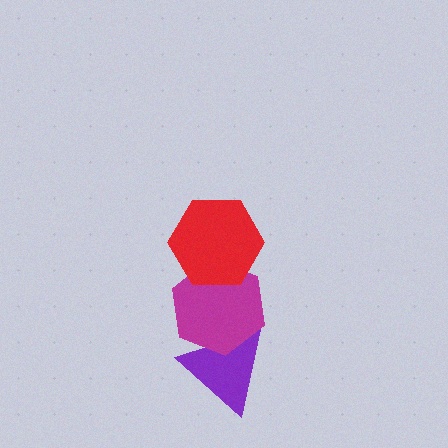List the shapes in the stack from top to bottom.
From top to bottom: the red hexagon, the magenta hexagon, the purple triangle.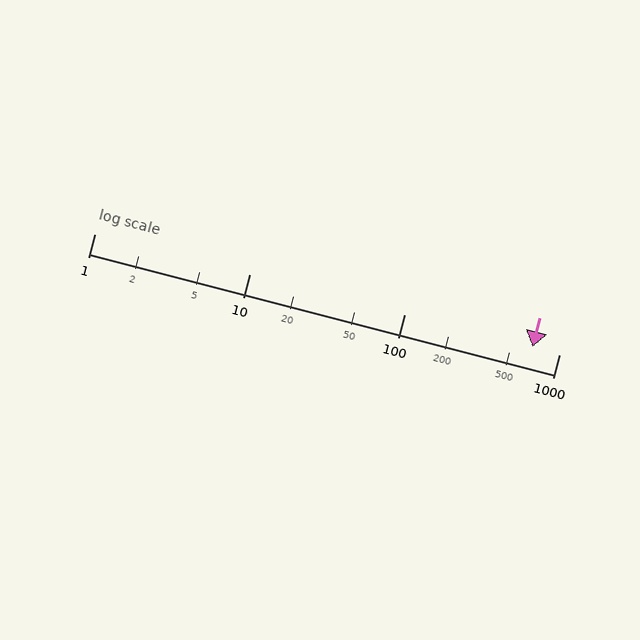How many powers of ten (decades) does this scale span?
The scale spans 3 decades, from 1 to 1000.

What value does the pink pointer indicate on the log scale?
The pointer indicates approximately 670.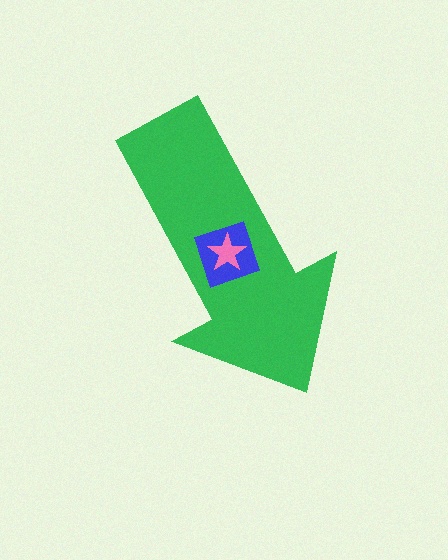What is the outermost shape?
The green arrow.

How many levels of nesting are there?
3.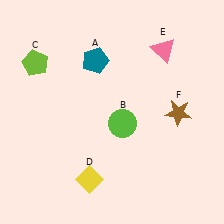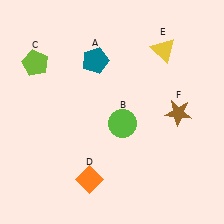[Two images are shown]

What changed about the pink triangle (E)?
In Image 1, E is pink. In Image 2, it changed to yellow.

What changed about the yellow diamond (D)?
In Image 1, D is yellow. In Image 2, it changed to orange.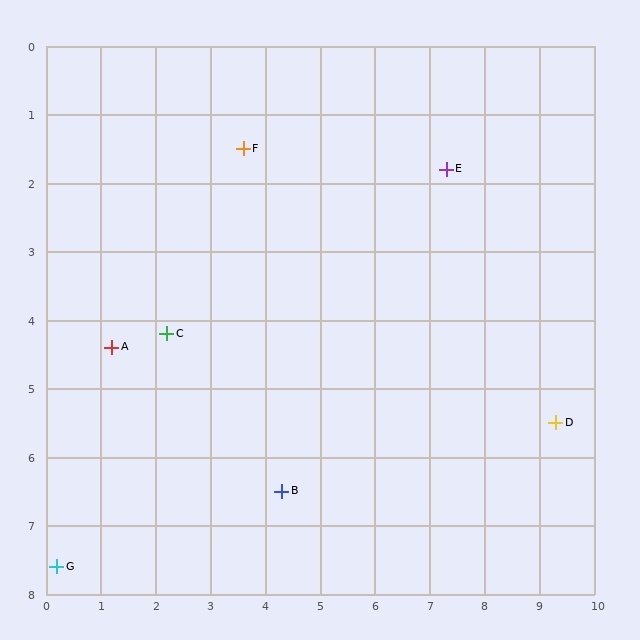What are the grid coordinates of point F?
Point F is at approximately (3.6, 1.5).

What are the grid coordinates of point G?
Point G is at approximately (0.2, 7.6).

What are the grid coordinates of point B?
Point B is at approximately (4.3, 6.5).